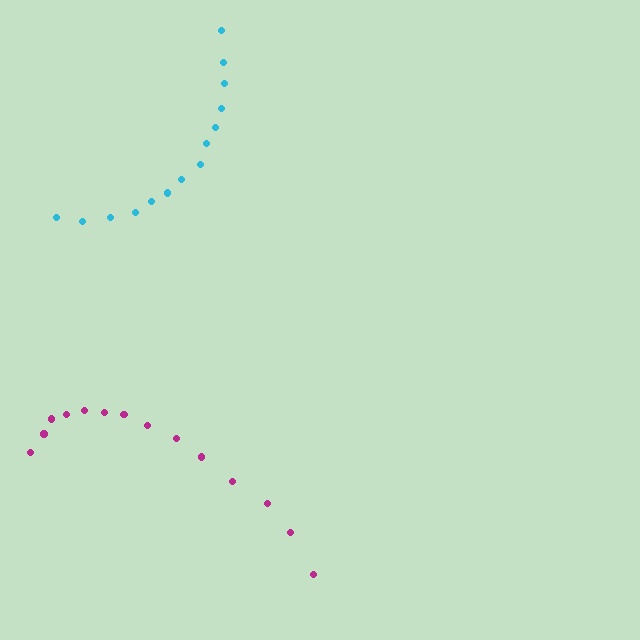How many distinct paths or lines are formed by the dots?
There are 2 distinct paths.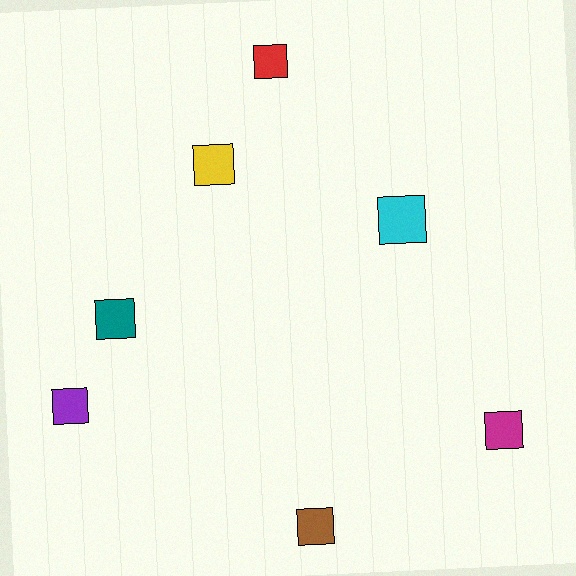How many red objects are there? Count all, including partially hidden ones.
There is 1 red object.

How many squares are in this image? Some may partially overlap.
There are 7 squares.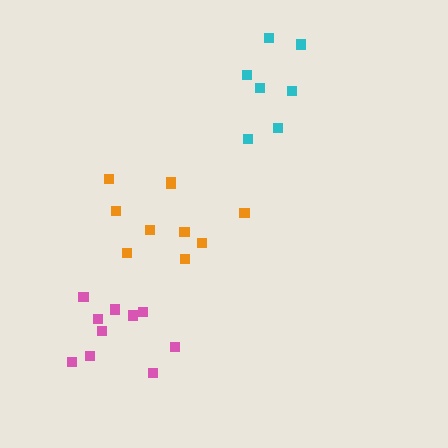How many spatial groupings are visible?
There are 3 spatial groupings.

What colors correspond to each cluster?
The clusters are colored: cyan, orange, pink.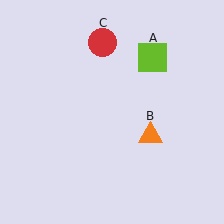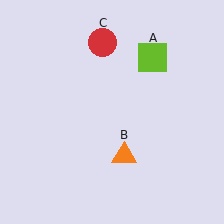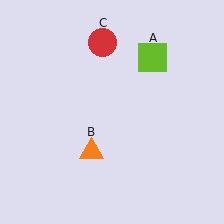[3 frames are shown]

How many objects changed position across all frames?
1 object changed position: orange triangle (object B).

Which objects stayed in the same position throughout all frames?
Lime square (object A) and red circle (object C) remained stationary.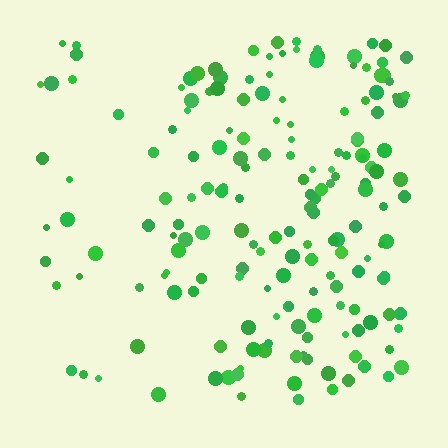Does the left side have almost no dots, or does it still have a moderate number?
Still a moderate number, just noticeably fewer than the right.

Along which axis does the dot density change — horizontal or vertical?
Horizontal.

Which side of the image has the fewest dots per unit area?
The left.